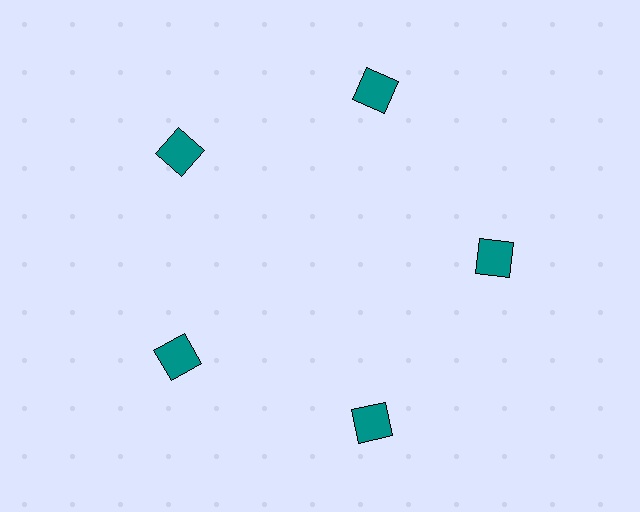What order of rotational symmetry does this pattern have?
This pattern has 5-fold rotational symmetry.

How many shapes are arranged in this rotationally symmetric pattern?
There are 5 shapes, arranged in 5 groups of 1.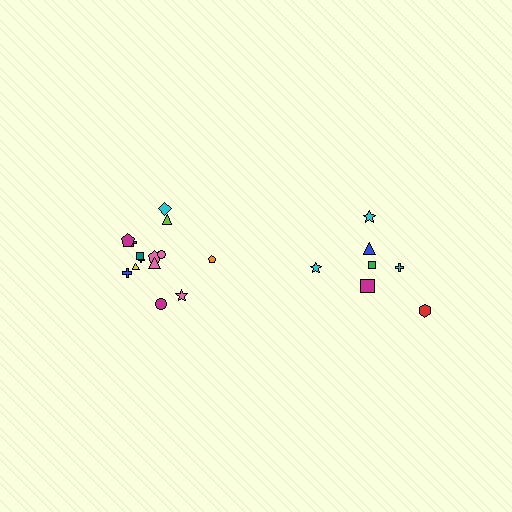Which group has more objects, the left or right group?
The left group.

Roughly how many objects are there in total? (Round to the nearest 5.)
Roughly 20 objects in total.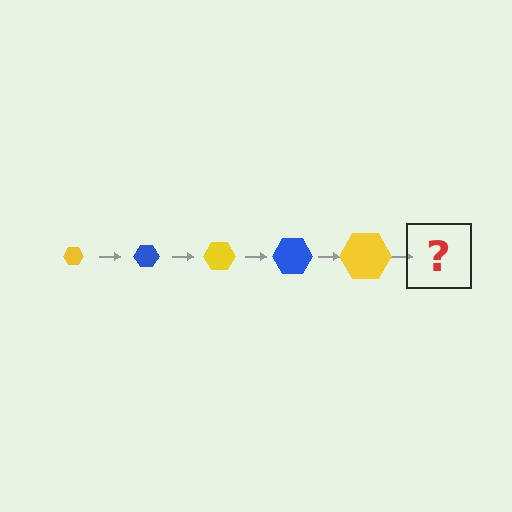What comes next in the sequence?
The next element should be a blue hexagon, larger than the previous one.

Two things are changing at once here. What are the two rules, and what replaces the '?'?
The two rules are that the hexagon grows larger each step and the color cycles through yellow and blue. The '?' should be a blue hexagon, larger than the previous one.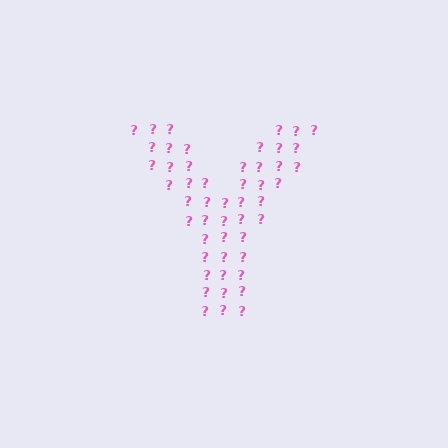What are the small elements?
The small elements are question marks.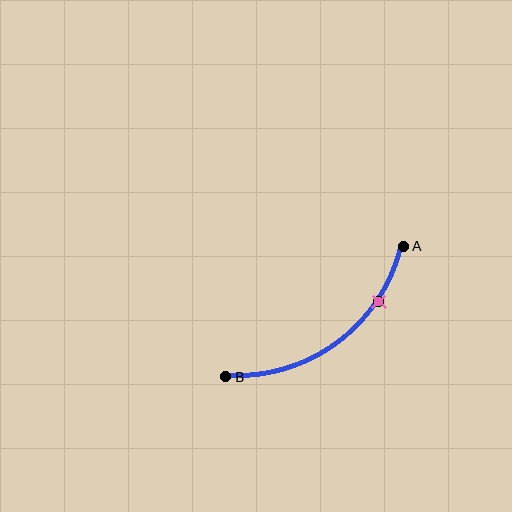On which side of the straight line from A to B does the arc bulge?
The arc bulges below and to the right of the straight line connecting A and B.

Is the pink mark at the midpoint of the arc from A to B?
No. The pink mark lies on the arc but is closer to endpoint A. The arc midpoint would be at the point on the curve equidistant along the arc from both A and B.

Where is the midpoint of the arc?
The arc midpoint is the point on the curve farthest from the straight line joining A and B. It sits below and to the right of that line.